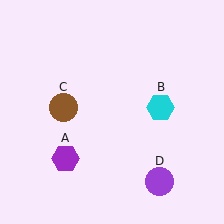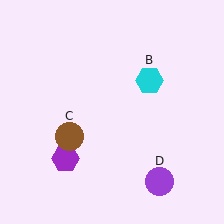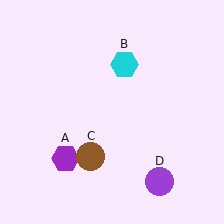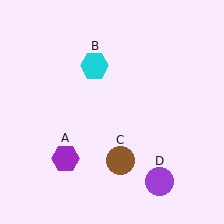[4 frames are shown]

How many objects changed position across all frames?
2 objects changed position: cyan hexagon (object B), brown circle (object C).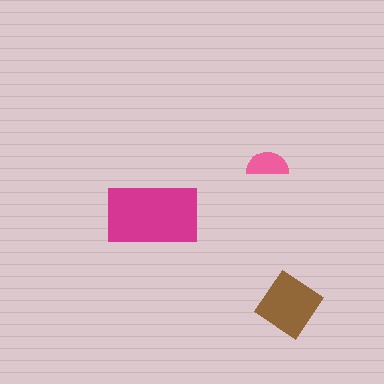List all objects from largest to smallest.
The magenta rectangle, the brown diamond, the pink semicircle.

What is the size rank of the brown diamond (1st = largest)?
2nd.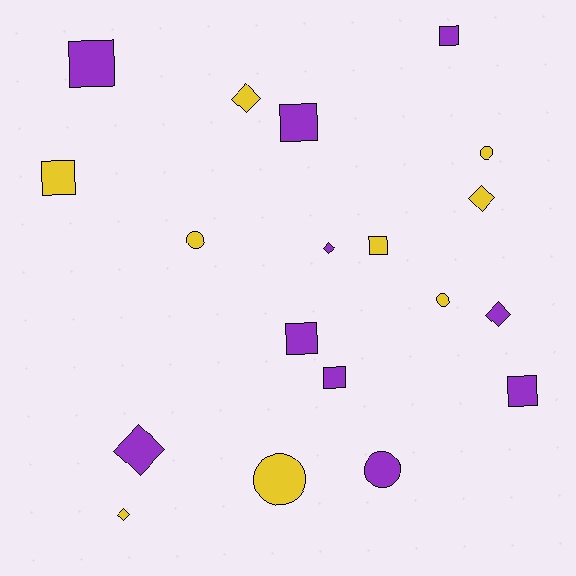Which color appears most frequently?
Purple, with 10 objects.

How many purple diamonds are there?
There are 3 purple diamonds.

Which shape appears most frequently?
Square, with 8 objects.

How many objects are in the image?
There are 19 objects.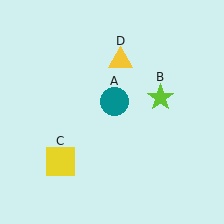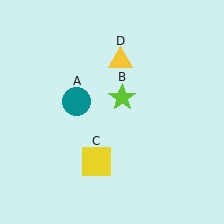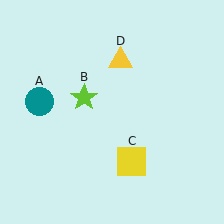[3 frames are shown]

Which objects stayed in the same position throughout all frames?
Yellow triangle (object D) remained stationary.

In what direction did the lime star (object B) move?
The lime star (object B) moved left.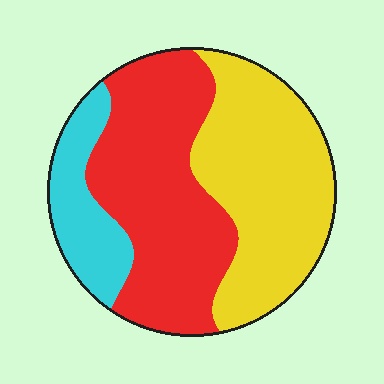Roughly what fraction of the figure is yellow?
Yellow covers 41% of the figure.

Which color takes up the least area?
Cyan, at roughly 15%.